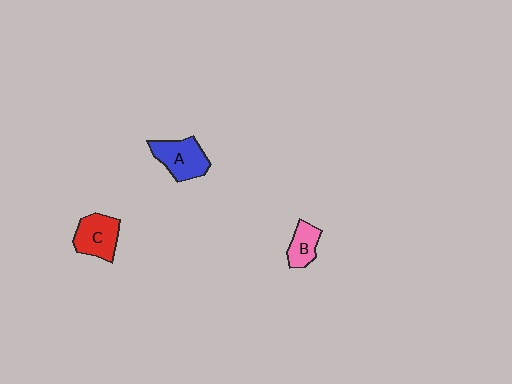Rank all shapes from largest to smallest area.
From largest to smallest: A (blue), C (red), B (pink).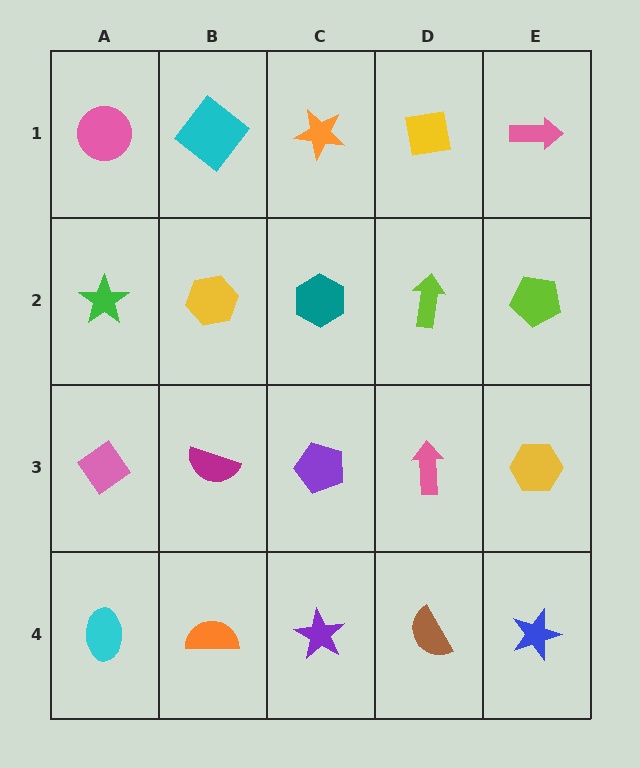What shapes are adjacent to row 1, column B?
A yellow hexagon (row 2, column B), a pink circle (row 1, column A), an orange star (row 1, column C).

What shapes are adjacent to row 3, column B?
A yellow hexagon (row 2, column B), an orange semicircle (row 4, column B), a pink diamond (row 3, column A), a purple pentagon (row 3, column C).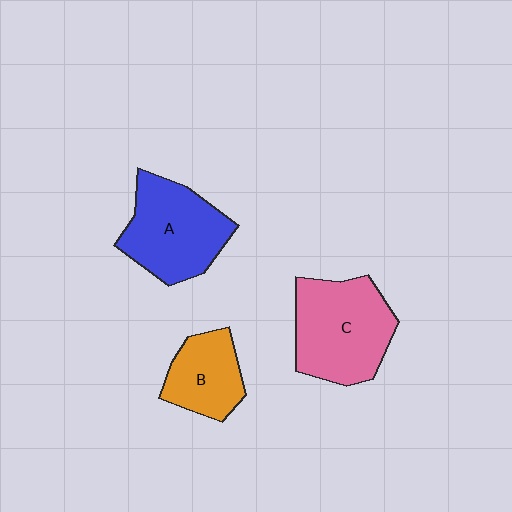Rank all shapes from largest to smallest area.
From largest to smallest: C (pink), A (blue), B (orange).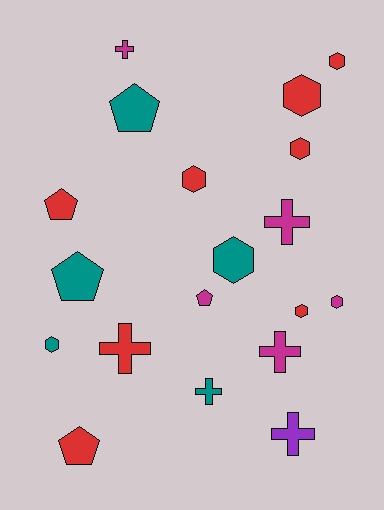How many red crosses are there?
There is 1 red cross.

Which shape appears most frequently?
Hexagon, with 8 objects.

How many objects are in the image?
There are 19 objects.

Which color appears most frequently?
Red, with 8 objects.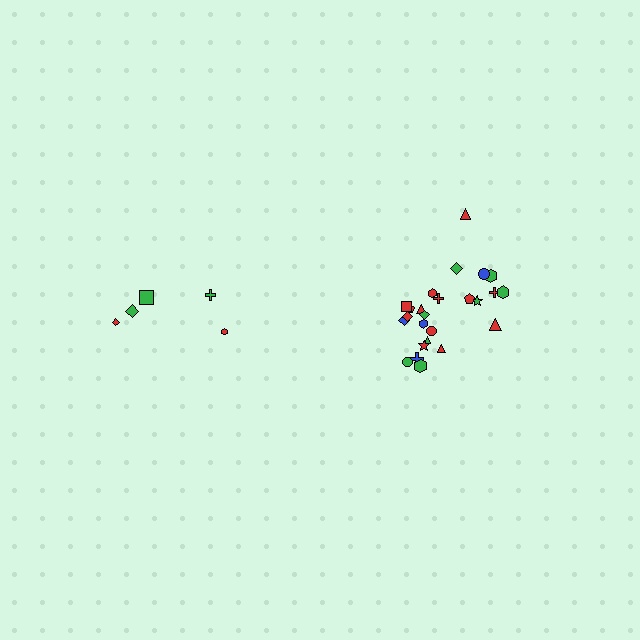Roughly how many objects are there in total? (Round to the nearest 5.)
Roughly 30 objects in total.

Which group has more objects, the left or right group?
The right group.